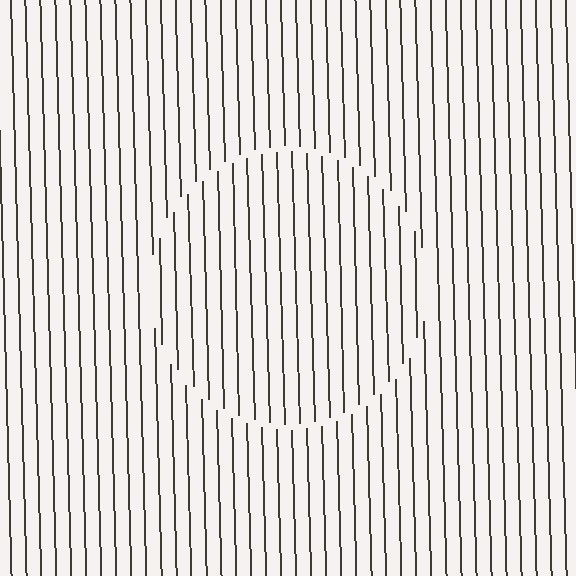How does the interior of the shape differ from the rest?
The interior of the shape contains the same grating, shifted by half a period — the contour is defined by the phase discontinuity where line-ends from the inner and outer gratings abut.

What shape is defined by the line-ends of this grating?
An illusory circle. The interior of the shape contains the same grating, shifted by half a period — the contour is defined by the phase discontinuity where line-ends from the inner and outer gratings abut.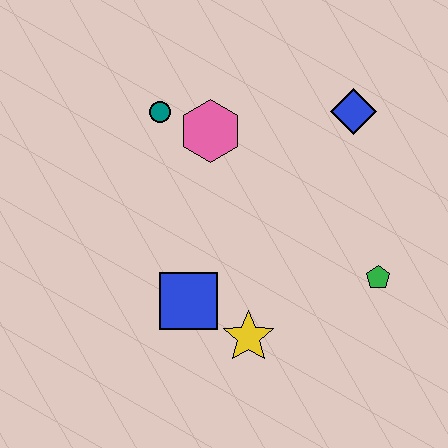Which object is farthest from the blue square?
The blue diamond is farthest from the blue square.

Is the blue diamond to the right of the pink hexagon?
Yes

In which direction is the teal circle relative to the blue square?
The teal circle is above the blue square.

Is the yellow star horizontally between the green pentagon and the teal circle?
Yes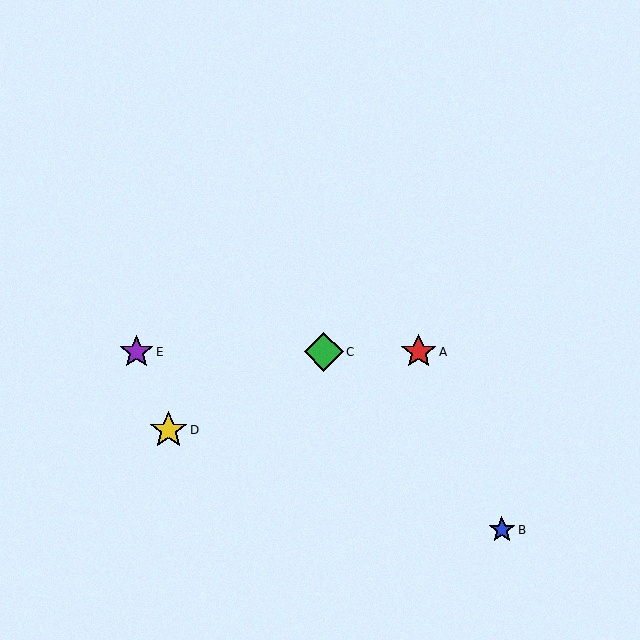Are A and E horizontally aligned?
Yes, both are at y≈352.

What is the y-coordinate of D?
Object D is at y≈430.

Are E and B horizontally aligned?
No, E is at y≈352 and B is at y≈530.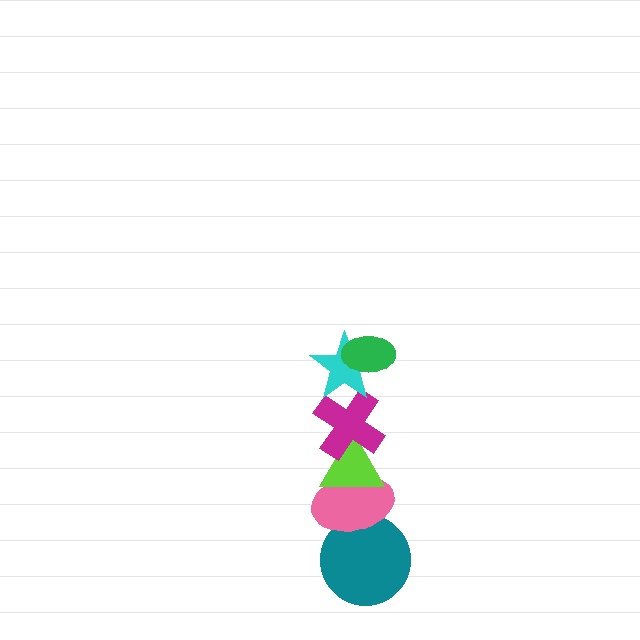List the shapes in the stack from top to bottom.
From top to bottom: the green ellipse, the cyan star, the magenta cross, the lime triangle, the pink ellipse, the teal circle.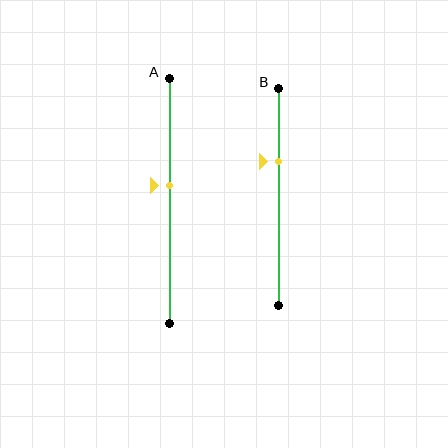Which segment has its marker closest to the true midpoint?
Segment A has its marker closest to the true midpoint.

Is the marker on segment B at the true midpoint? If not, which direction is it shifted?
No, the marker on segment B is shifted upward by about 16% of the segment length.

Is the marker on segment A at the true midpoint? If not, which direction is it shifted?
No, the marker on segment A is shifted upward by about 6% of the segment length.